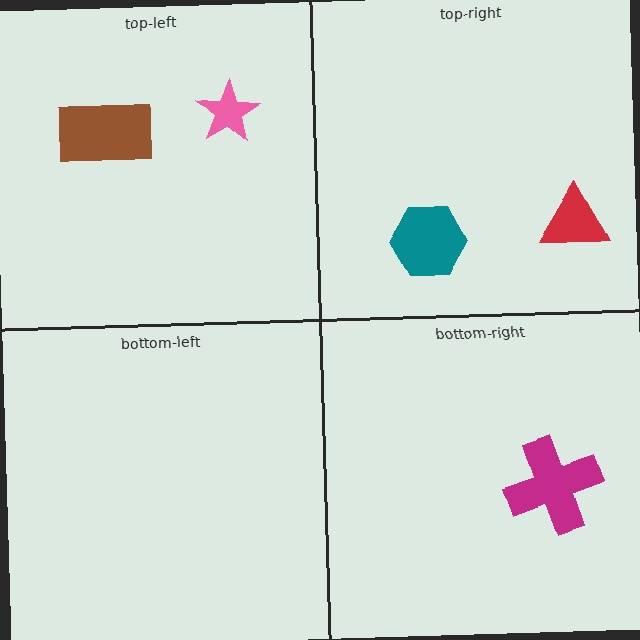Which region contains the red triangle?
The top-right region.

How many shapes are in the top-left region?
2.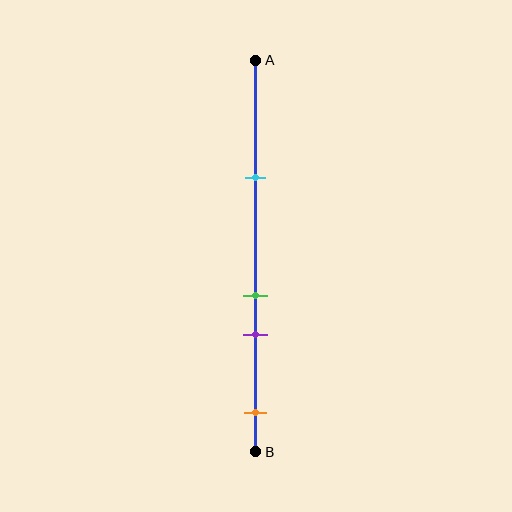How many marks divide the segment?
There are 4 marks dividing the segment.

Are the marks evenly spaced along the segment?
No, the marks are not evenly spaced.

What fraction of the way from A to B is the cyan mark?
The cyan mark is approximately 30% (0.3) of the way from A to B.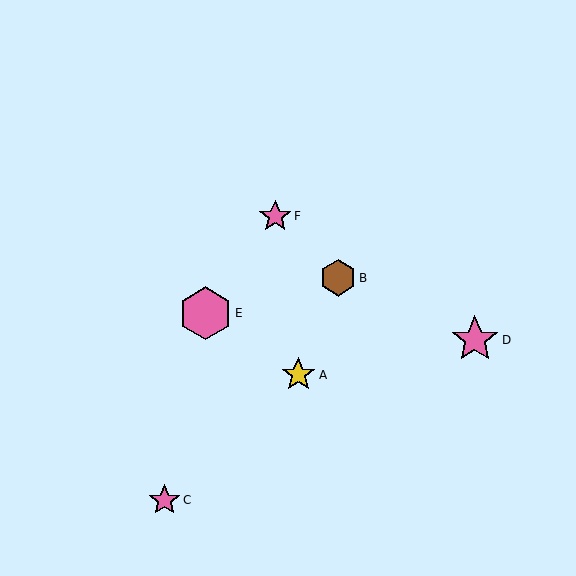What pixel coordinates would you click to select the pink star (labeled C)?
Click at (165, 500) to select the pink star C.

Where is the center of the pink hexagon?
The center of the pink hexagon is at (205, 313).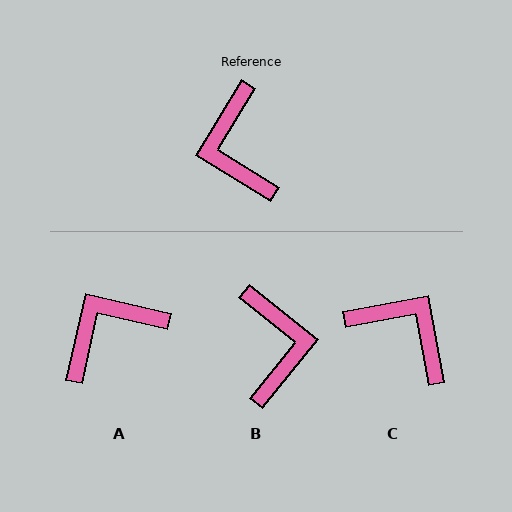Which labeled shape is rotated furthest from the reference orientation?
B, about 173 degrees away.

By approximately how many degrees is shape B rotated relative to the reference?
Approximately 173 degrees counter-clockwise.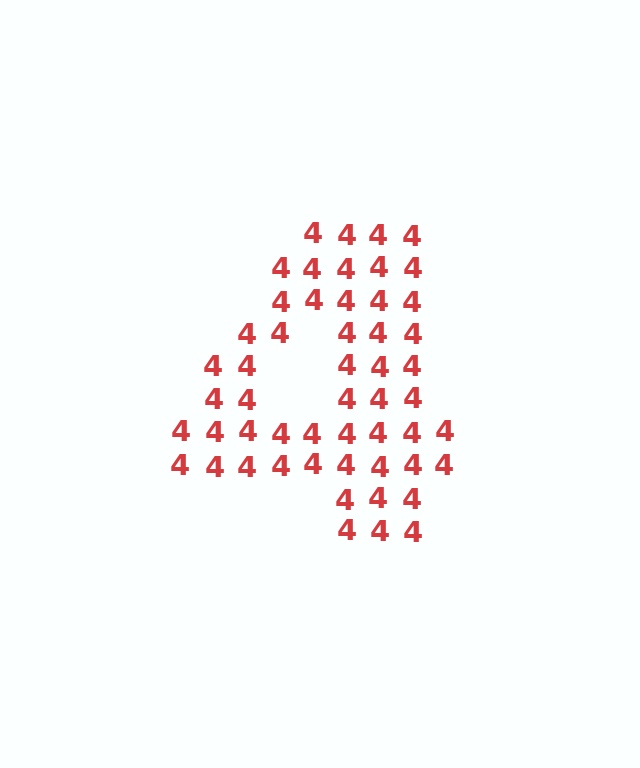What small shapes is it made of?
It is made of small digit 4's.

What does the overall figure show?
The overall figure shows the digit 4.